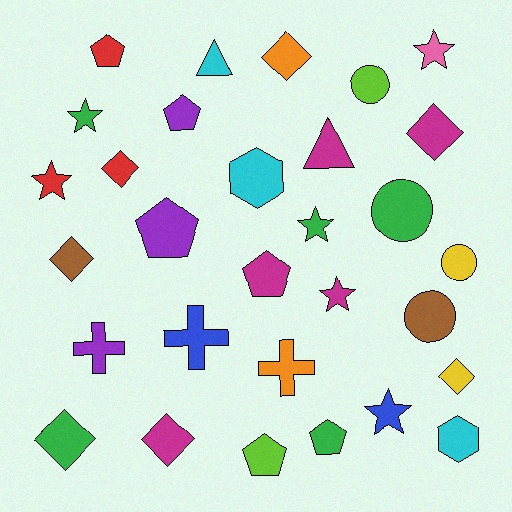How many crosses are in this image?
There are 3 crosses.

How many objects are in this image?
There are 30 objects.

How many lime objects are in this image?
There are 2 lime objects.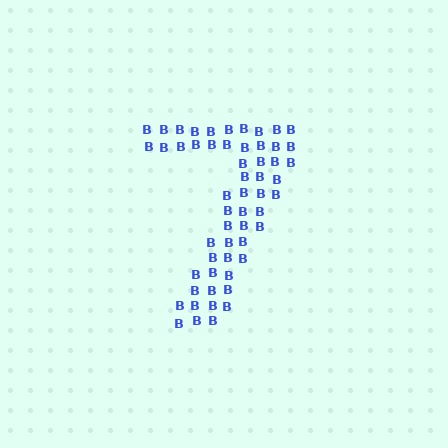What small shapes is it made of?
It is made of small letter B's.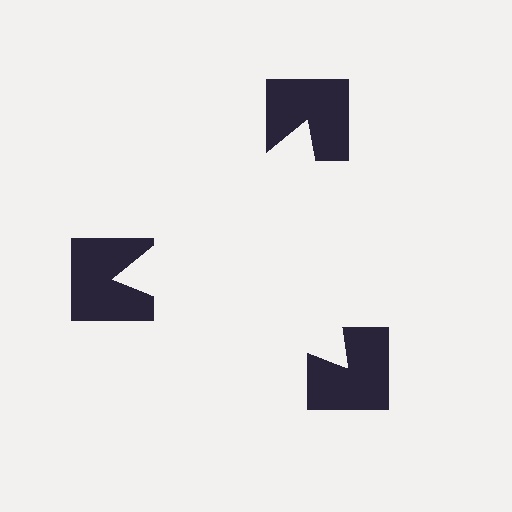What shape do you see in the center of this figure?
An illusory triangle — its edges are inferred from the aligned wedge cuts in the notched squares, not physically drawn.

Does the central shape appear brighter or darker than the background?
It typically appears slightly brighter than the background, even though no actual brightness change is drawn.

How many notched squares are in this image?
There are 3 — one at each vertex of the illusory triangle.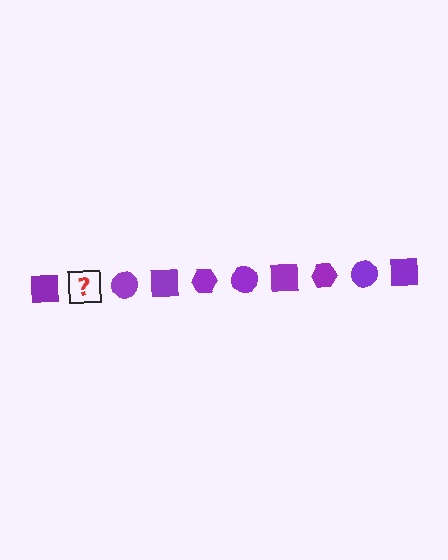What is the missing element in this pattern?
The missing element is a purple hexagon.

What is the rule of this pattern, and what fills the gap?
The rule is that the pattern cycles through square, hexagon, circle shapes in purple. The gap should be filled with a purple hexagon.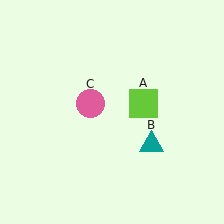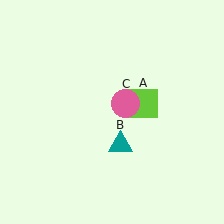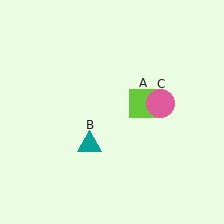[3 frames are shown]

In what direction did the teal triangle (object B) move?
The teal triangle (object B) moved left.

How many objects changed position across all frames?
2 objects changed position: teal triangle (object B), pink circle (object C).